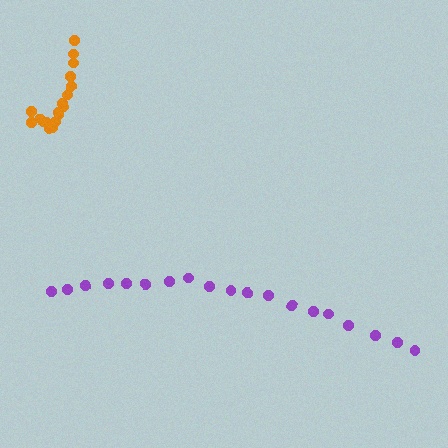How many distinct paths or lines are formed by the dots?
There are 2 distinct paths.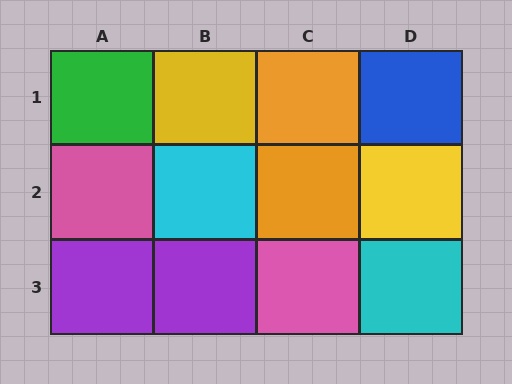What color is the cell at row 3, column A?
Purple.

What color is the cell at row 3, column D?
Cyan.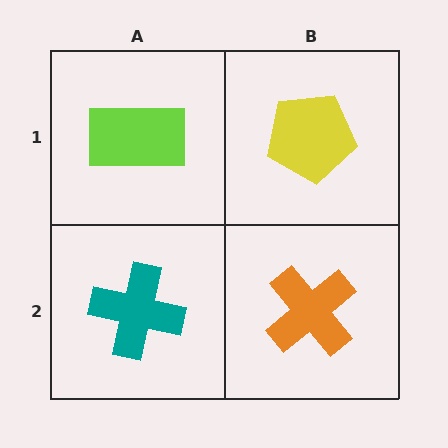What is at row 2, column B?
An orange cross.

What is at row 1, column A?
A lime rectangle.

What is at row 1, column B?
A yellow pentagon.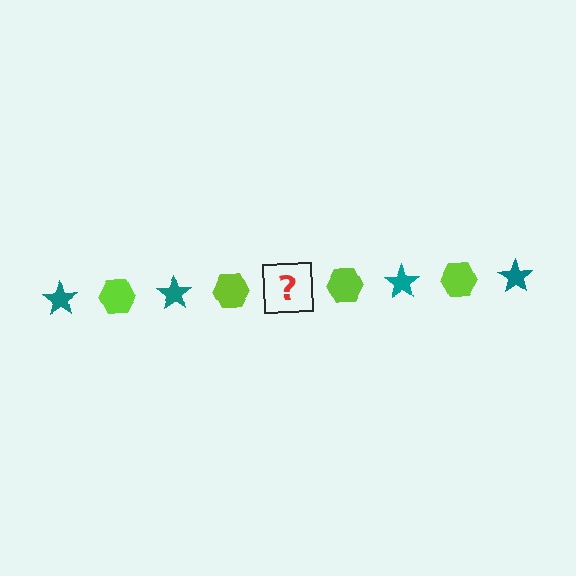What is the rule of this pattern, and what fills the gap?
The rule is that the pattern alternates between teal star and lime hexagon. The gap should be filled with a teal star.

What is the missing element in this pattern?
The missing element is a teal star.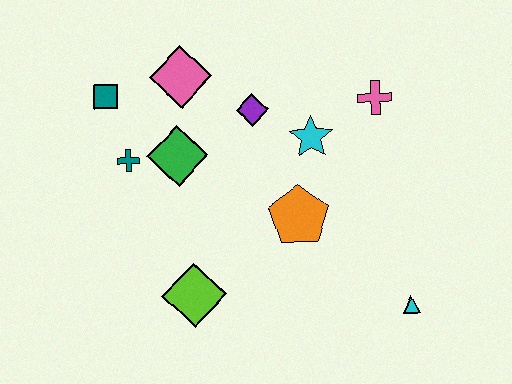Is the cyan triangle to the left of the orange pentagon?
No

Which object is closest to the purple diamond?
The cyan star is closest to the purple diamond.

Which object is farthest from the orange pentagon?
The teal square is farthest from the orange pentagon.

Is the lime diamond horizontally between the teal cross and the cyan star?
Yes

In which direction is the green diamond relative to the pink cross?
The green diamond is to the left of the pink cross.